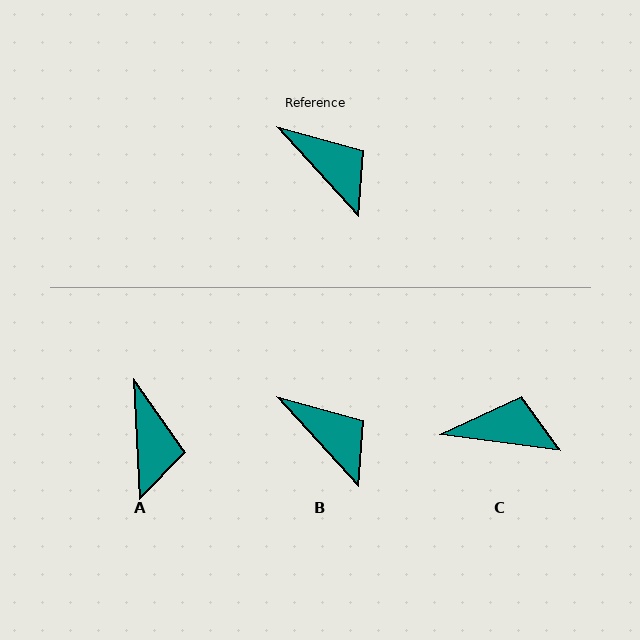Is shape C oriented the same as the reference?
No, it is off by about 40 degrees.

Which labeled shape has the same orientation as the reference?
B.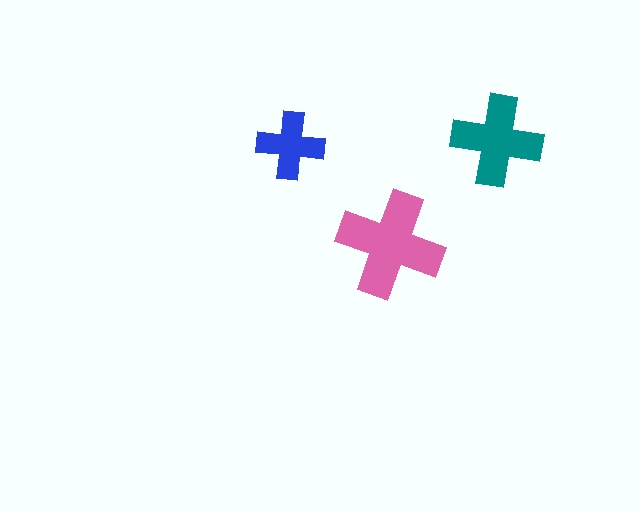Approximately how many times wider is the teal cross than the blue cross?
About 1.5 times wider.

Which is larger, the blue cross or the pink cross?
The pink one.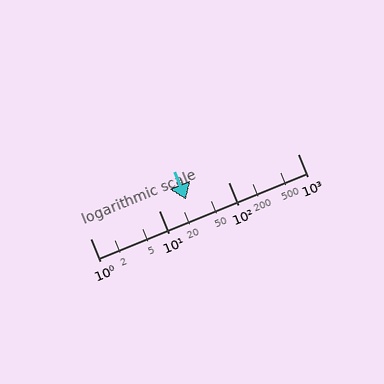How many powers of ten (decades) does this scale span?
The scale spans 3 decades, from 1 to 1000.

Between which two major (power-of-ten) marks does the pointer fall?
The pointer is between 10 and 100.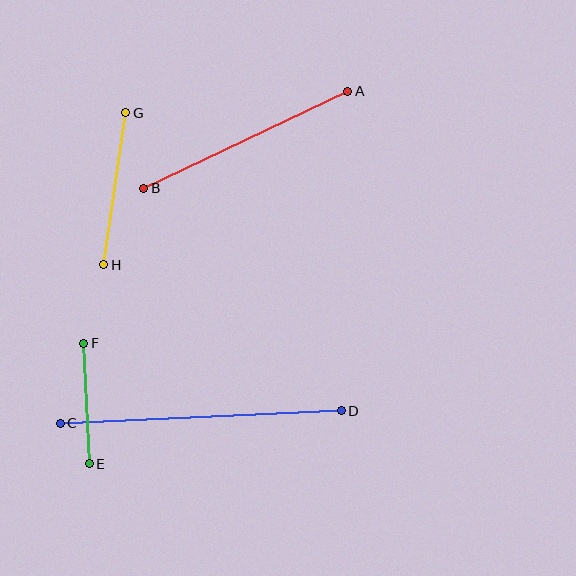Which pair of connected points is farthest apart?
Points C and D are farthest apart.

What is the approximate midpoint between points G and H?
The midpoint is at approximately (115, 189) pixels.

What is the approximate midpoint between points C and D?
The midpoint is at approximately (201, 417) pixels.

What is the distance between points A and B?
The distance is approximately 226 pixels.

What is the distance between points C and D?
The distance is approximately 281 pixels.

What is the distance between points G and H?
The distance is approximately 153 pixels.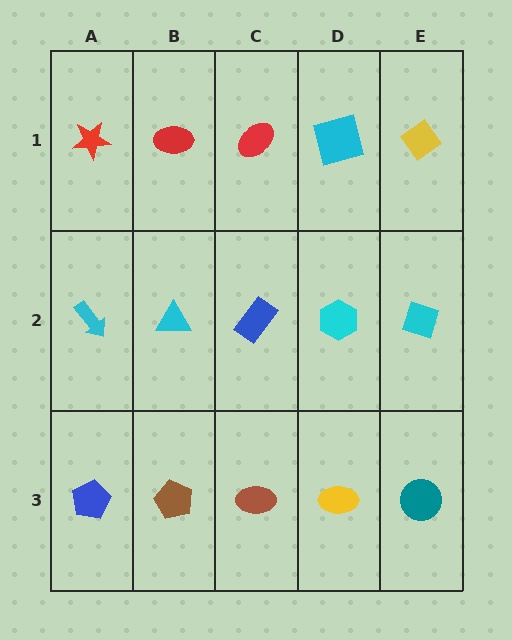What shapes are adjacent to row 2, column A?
A red star (row 1, column A), a blue pentagon (row 3, column A), a cyan triangle (row 2, column B).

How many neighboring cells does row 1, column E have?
2.